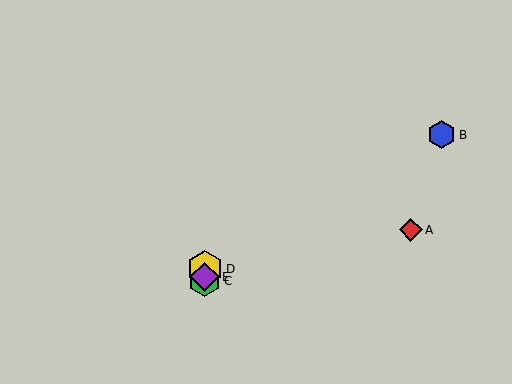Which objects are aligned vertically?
Objects C, D, E are aligned vertically.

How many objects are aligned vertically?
3 objects (C, D, E) are aligned vertically.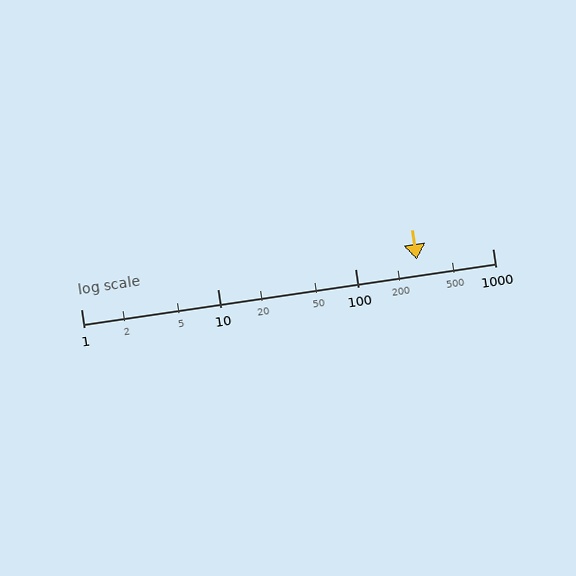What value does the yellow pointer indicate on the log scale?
The pointer indicates approximately 280.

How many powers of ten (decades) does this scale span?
The scale spans 3 decades, from 1 to 1000.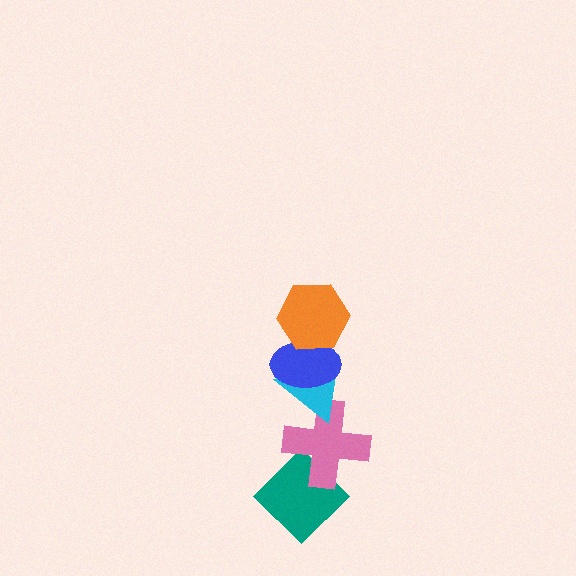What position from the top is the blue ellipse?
The blue ellipse is 2nd from the top.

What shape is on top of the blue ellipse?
The orange hexagon is on top of the blue ellipse.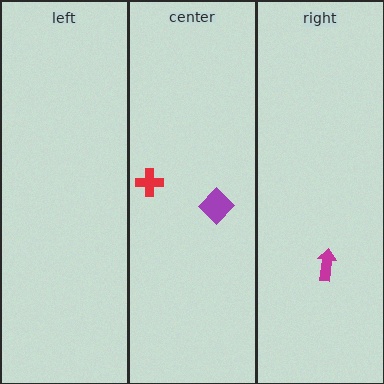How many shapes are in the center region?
2.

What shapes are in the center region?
The red cross, the purple diamond.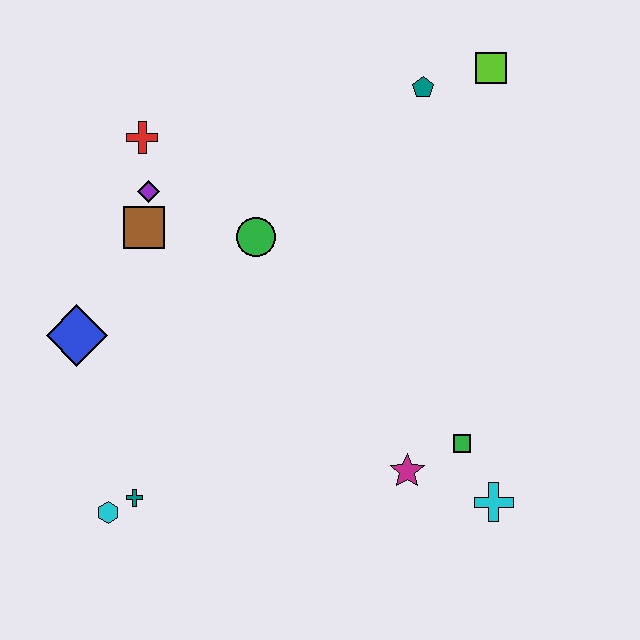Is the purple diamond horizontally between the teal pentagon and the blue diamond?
Yes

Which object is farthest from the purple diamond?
The cyan cross is farthest from the purple diamond.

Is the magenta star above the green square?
No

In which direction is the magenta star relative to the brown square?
The magenta star is to the right of the brown square.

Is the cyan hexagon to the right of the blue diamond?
Yes